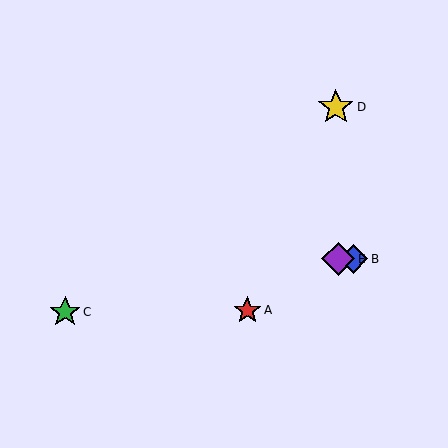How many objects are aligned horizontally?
2 objects (B, E) are aligned horizontally.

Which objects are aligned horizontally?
Objects B, E are aligned horizontally.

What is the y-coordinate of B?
Object B is at y≈259.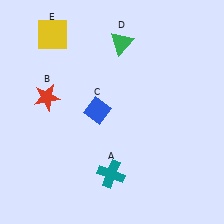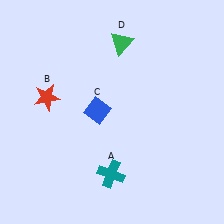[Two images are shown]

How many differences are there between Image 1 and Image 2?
There is 1 difference between the two images.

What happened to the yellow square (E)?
The yellow square (E) was removed in Image 2. It was in the top-left area of Image 1.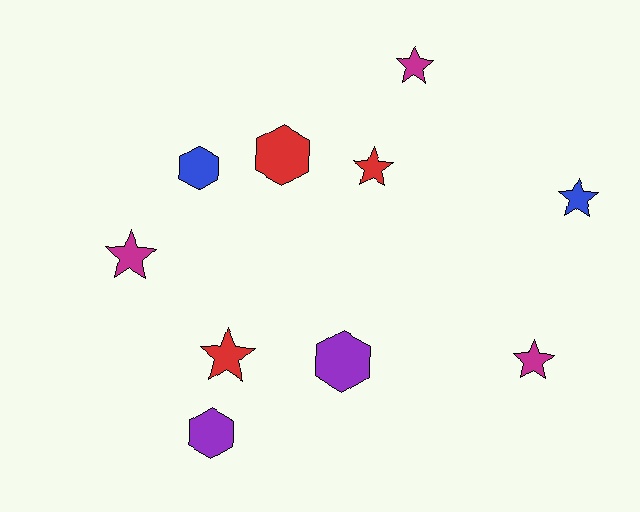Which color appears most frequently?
Red, with 3 objects.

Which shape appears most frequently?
Star, with 6 objects.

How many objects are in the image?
There are 10 objects.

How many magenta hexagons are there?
There are no magenta hexagons.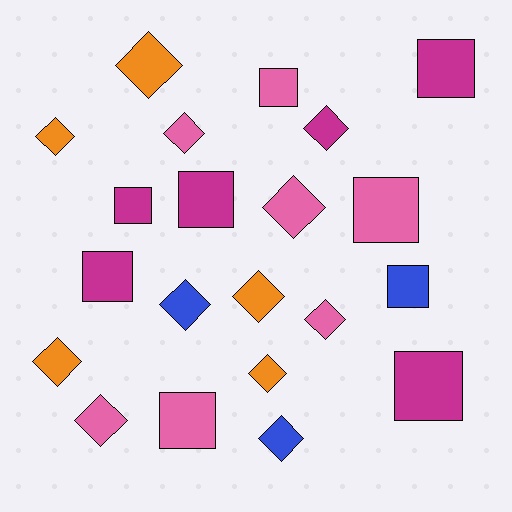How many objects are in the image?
There are 21 objects.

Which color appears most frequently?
Pink, with 7 objects.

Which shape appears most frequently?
Diamond, with 12 objects.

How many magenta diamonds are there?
There is 1 magenta diamond.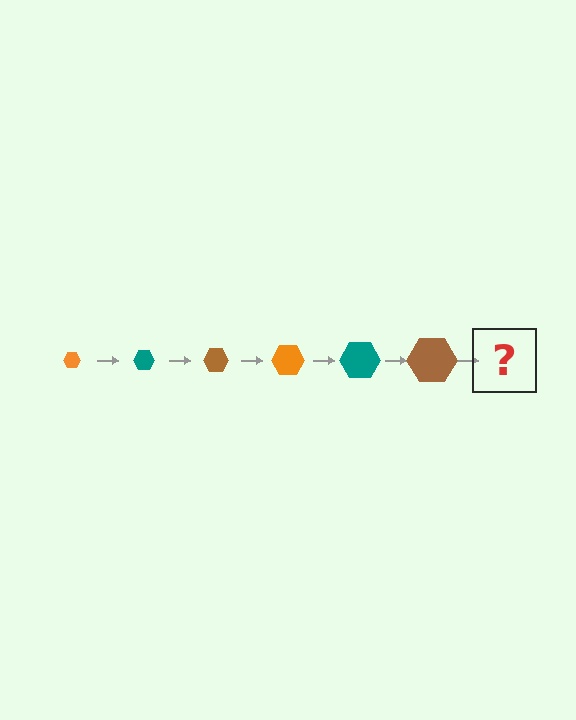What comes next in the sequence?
The next element should be an orange hexagon, larger than the previous one.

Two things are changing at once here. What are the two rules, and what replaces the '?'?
The two rules are that the hexagon grows larger each step and the color cycles through orange, teal, and brown. The '?' should be an orange hexagon, larger than the previous one.